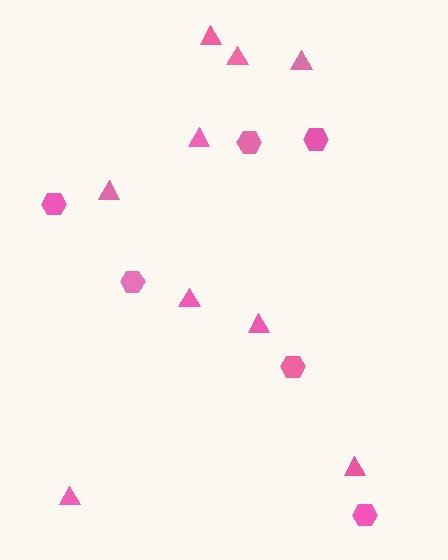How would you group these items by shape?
There are 2 groups: one group of triangles (9) and one group of hexagons (6).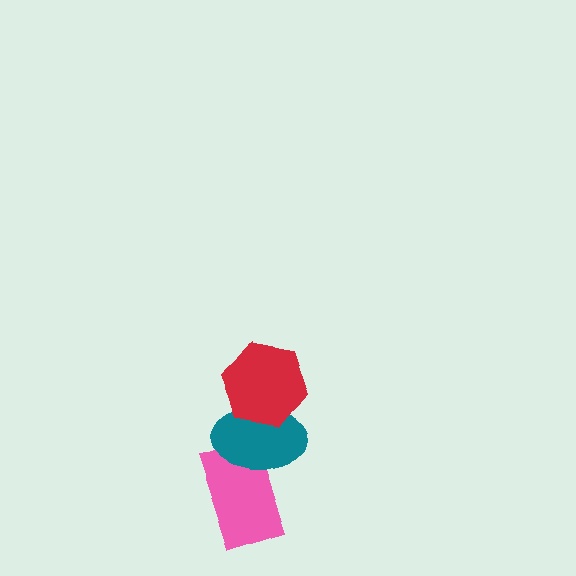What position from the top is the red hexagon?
The red hexagon is 1st from the top.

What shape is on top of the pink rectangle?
The teal ellipse is on top of the pink rectangle.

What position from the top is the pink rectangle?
The pink rectangle is 3rd from the top.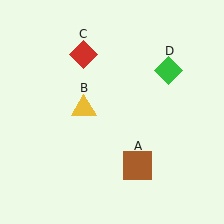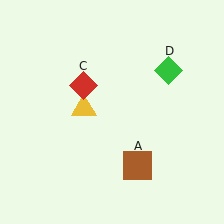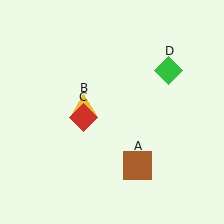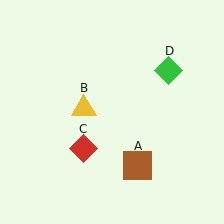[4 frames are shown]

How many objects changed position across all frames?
1 object changed position: red diamond (object C).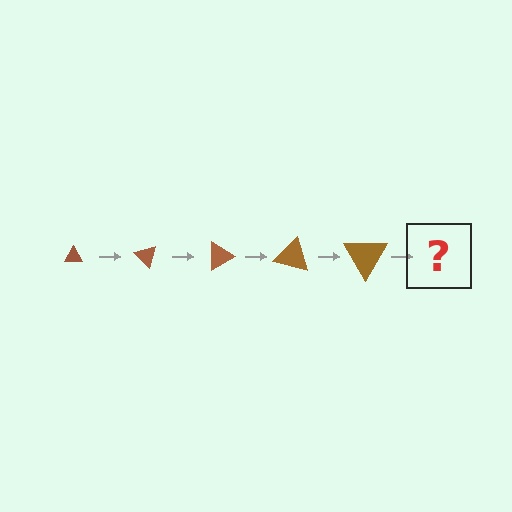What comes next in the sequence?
The next element should be a triangle, larger than the previous one and rotated 225 degrees from the start.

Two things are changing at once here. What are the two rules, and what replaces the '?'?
The two rules are that the triangle grows larger each step and it rotates 45 degrees each step. The '?' should be a triangle, larger than the previous one and rotated 225 degrees from the start.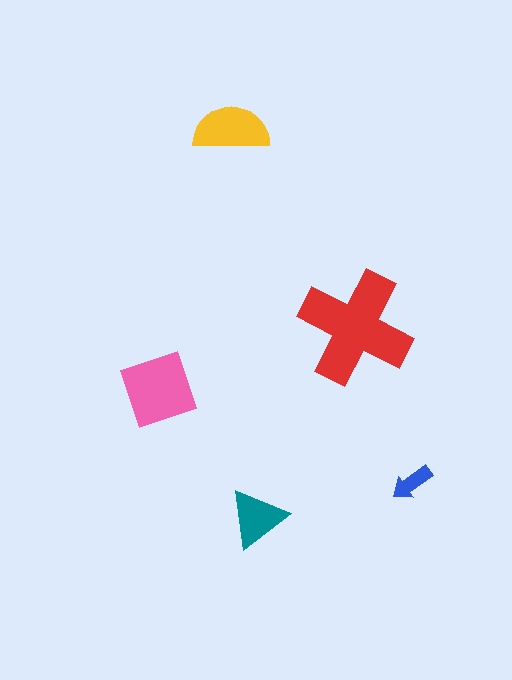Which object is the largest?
The red cross.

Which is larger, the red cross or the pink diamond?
The red cross.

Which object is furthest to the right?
The blue arrow is rightmost.